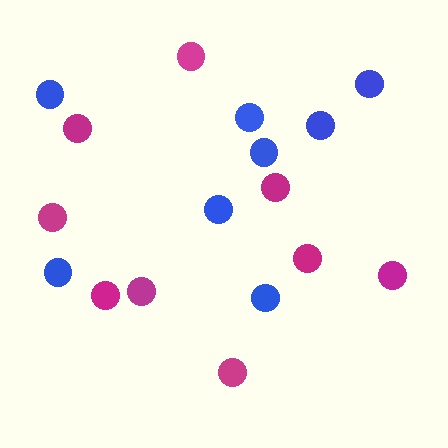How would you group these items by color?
There are 2 groups: one group of blue circles (8) and one group of magenta circles (9).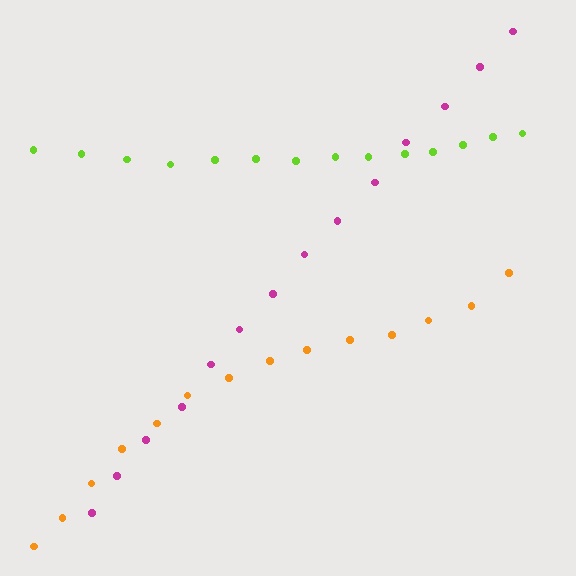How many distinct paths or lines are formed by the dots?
There are 3 distinct paths.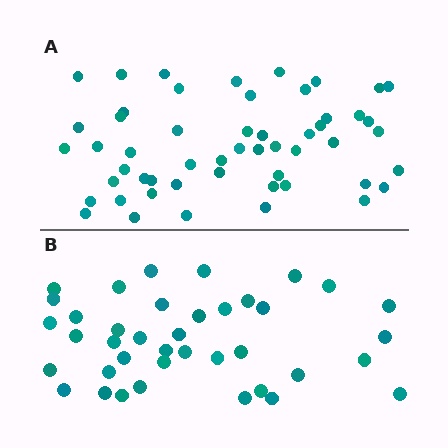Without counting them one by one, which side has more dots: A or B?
Region A (the top region) has more dots.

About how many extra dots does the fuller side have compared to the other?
Region A has approximately 15 more dots than region B.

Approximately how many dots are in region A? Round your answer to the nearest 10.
About 50 dots. (The exact count is 53, which rounds to 50.)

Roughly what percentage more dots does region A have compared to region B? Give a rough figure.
About 35% more.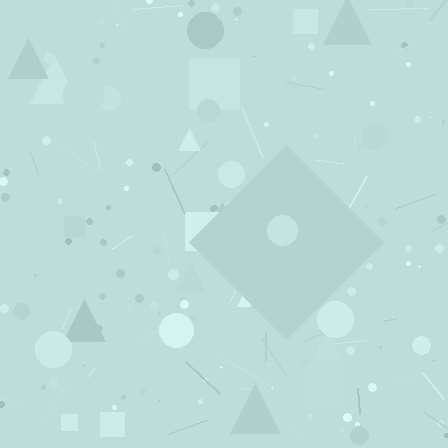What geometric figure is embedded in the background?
A diamond is embedded in the background.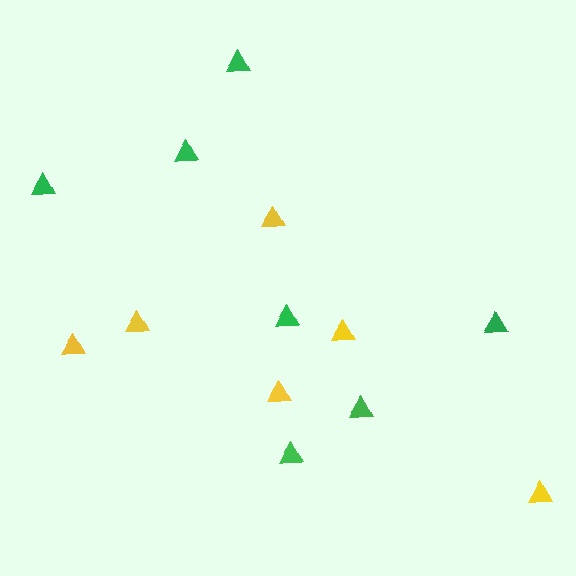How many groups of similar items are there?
There are 2 groups: one group of yellow triangles (6) and one group of green triangles (7).